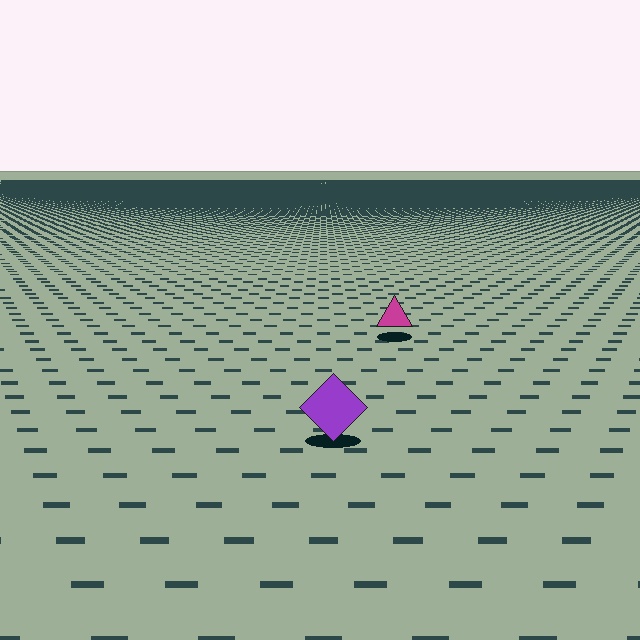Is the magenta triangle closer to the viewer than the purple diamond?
No. The purple diamond is closer — you can tell from the texture gradient: the ground texture is coarser near it.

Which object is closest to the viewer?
The purple diamond is closest. The texture marks near it are larger and more spread out.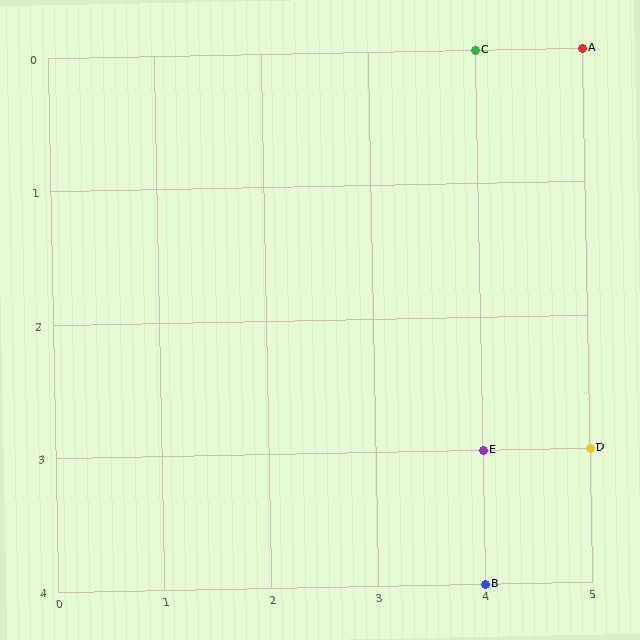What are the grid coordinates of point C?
Point C is at grid coordinates (4, 0).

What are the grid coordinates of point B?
Point B is at grid coordinates (4, 4).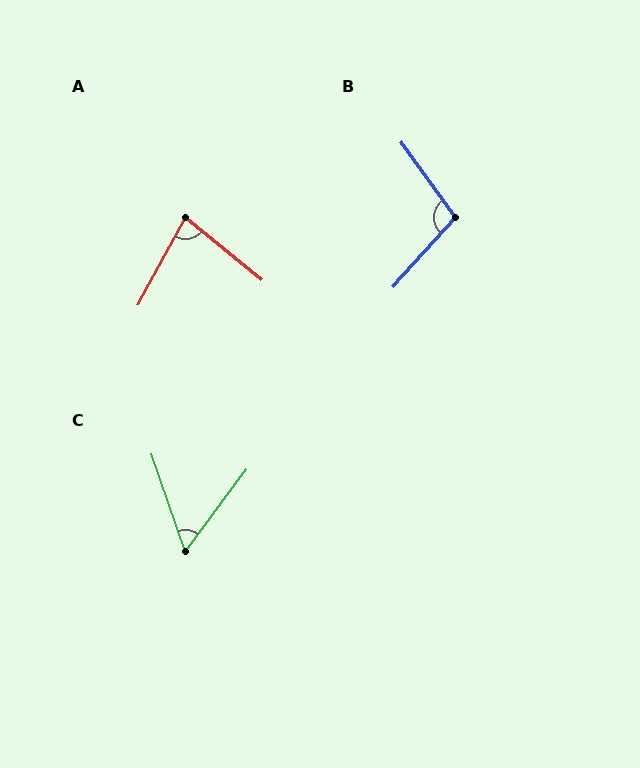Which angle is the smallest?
C, at approximately 56 degrees.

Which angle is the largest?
B, at approximately 102 degrees.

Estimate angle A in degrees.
Approximately 79 degrees.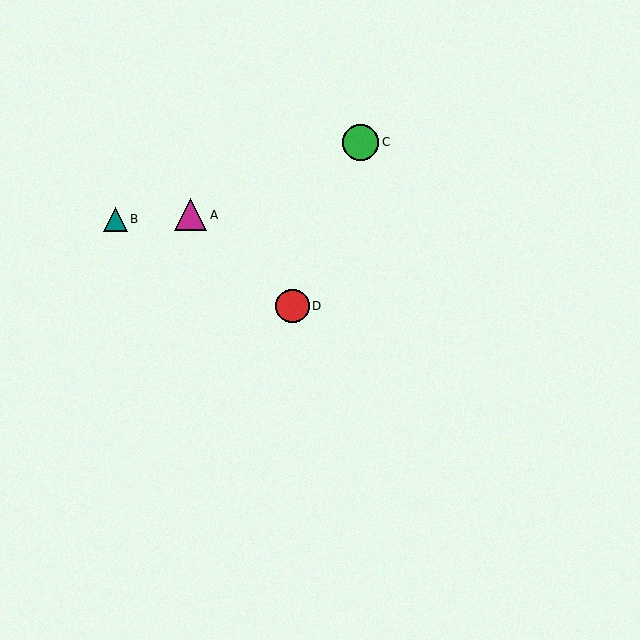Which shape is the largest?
The green circle (labeled C) is the largest.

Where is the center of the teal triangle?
The center of the teal triangle is at (116, 219).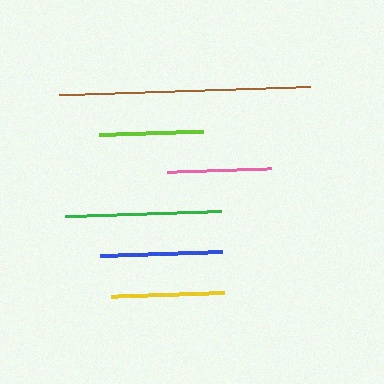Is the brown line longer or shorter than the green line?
The brown line is longer than the green line.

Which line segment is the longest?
The brown line is the longest at approximately 251 pixels.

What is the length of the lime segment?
The lime segment is approximately 104 pixels long.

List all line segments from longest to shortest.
From longest to shortest: brown, green, blue, yellow, pink, lime.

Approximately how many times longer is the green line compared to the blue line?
The green line is approximately 1.3 times the length of the blue line.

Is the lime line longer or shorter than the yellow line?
The yellow line is longer than the lime line.